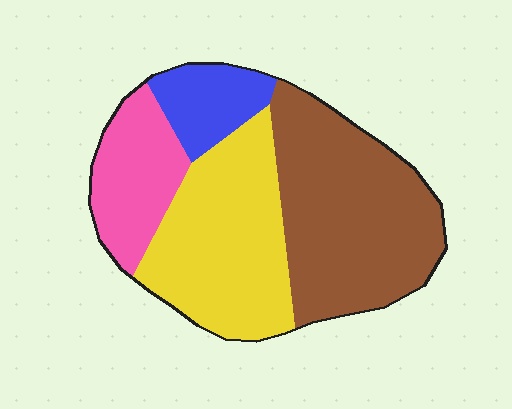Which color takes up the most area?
Brown, at roughly 40%.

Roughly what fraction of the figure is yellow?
Yellow takes up between a sixth and a third of the figure.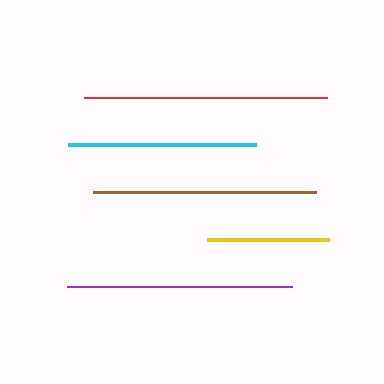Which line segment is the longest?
The red line is the longest at approximately 243 pixels.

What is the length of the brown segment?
The brown segment is approximately 223 pixels long.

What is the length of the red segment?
The red segment is approximately 243 pixels long.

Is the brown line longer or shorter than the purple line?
The purple line is longer than the brown line.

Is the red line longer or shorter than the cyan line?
The red line is longer than the cyan line.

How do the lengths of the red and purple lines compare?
The red and purple lines are approximately the same length.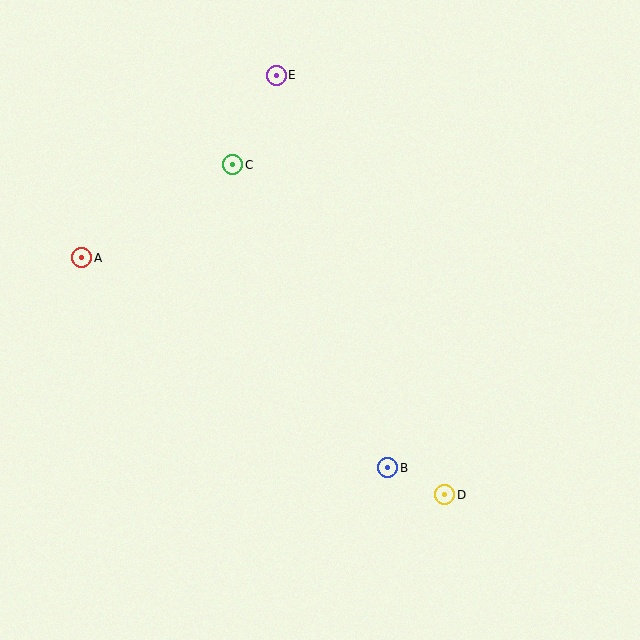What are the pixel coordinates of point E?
Point E is at (276, 75).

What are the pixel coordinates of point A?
Point A is at (82, 258).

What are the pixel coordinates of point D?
Point D is at (445, 495).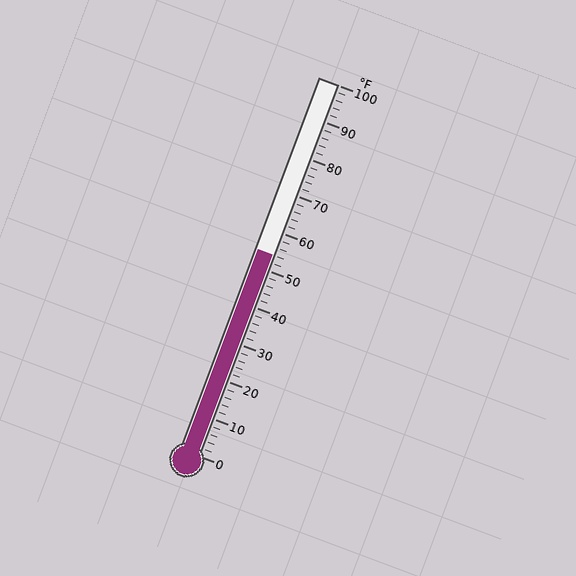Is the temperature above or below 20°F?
The temperature is above 20°F.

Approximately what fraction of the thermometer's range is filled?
The thermometer is filled to approximately 55% of its range.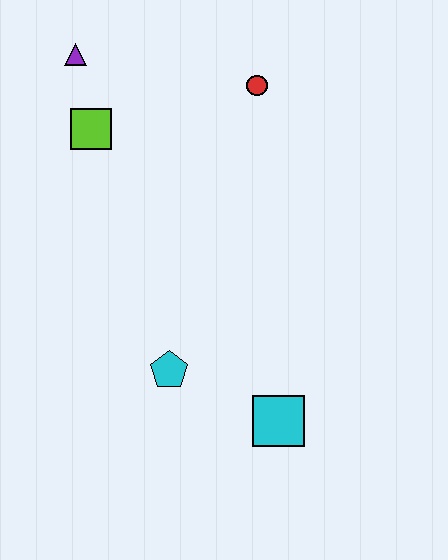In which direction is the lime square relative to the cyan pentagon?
The lime square is above the cyan pentagon.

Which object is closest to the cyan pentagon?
The cyan square is closest to the cyan pentagon.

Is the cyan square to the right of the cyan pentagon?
Yes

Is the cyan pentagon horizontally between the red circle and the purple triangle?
Yes